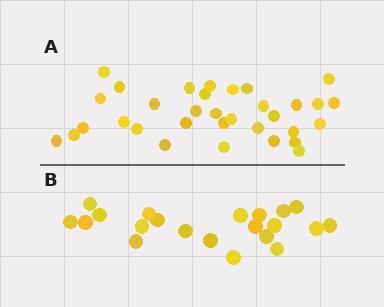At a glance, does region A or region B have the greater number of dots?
Region A (the top region) has more dots.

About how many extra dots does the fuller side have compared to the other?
Region A has roughly 12 or so more dots than region B.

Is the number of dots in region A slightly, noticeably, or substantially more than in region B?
Region A has substantially more. The ratio is roughly 1.6 to 1.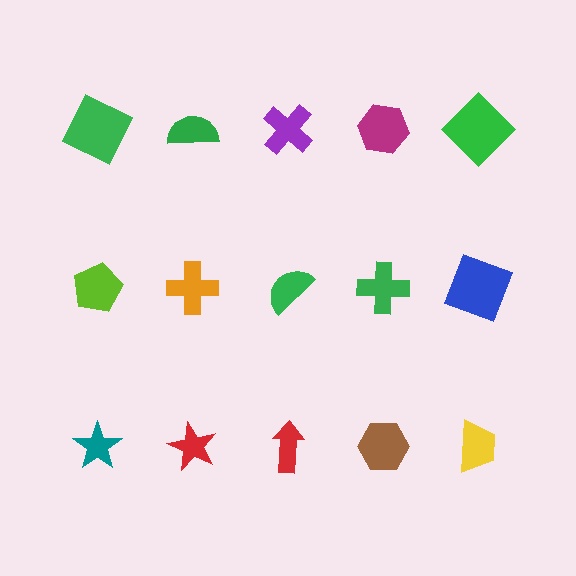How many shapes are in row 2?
5 shapes.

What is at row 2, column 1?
A lime pentagon.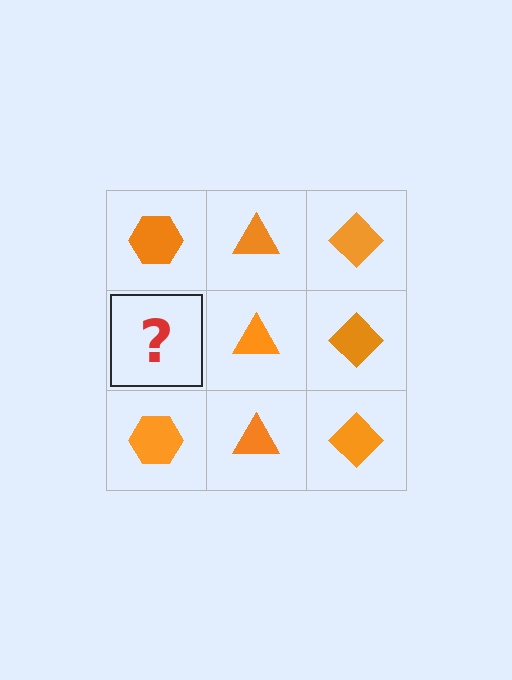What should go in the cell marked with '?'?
The missing cell should contain an orange hexagon.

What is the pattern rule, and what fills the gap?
The rule is that each column has a consistent shape. The gap should be filled with an orange hexagon.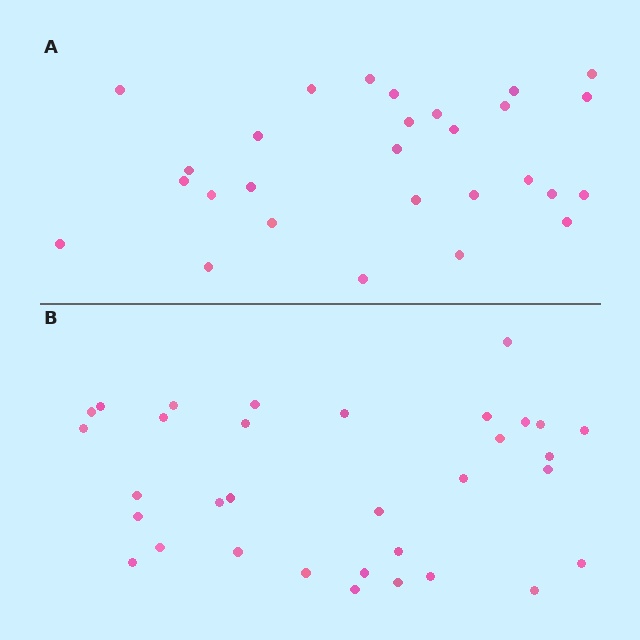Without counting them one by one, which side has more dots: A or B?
Region B (the bottom region) has more dots.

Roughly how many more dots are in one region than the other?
Region B has about 5 more dots than region A.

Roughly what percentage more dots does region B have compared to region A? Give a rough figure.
About 20% more.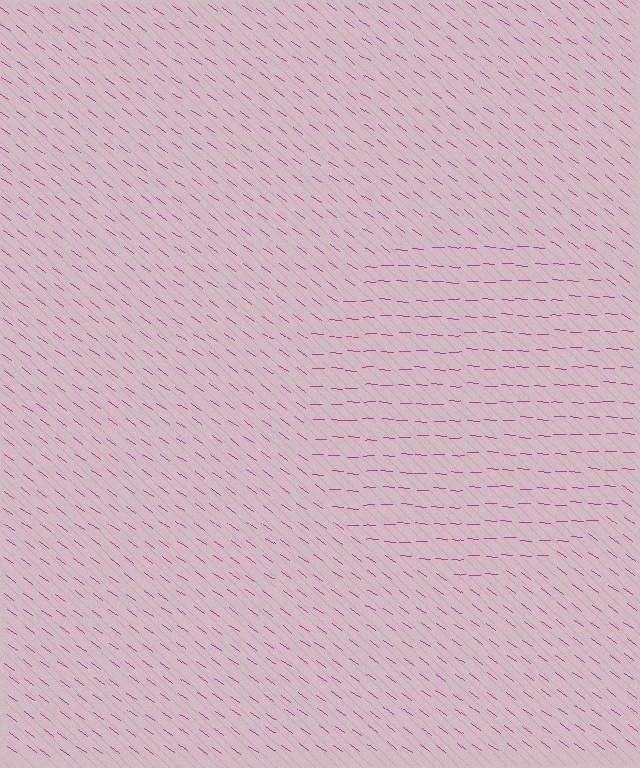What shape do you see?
I see a circle.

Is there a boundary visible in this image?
Yes, there is a texture boundary formed by a change in line orientation.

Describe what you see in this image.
The image is filled with small magenta line segments. A circle region in the image has lines oriented differently from the surrounding lines, creating a visible texture boundary.